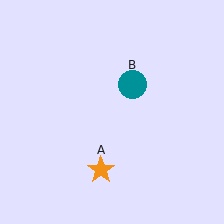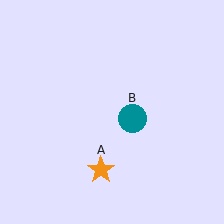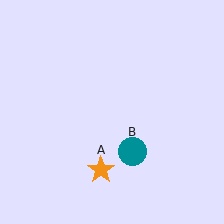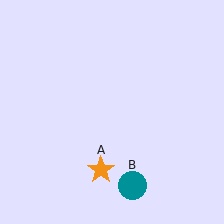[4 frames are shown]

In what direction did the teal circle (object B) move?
The teal circle (object B) moved down.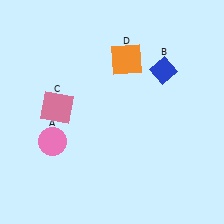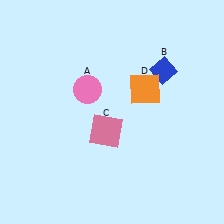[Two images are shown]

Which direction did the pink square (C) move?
The pink square (C) moved right.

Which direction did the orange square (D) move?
The orange square (D) moved down.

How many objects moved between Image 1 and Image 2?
3 objects moved between the two images.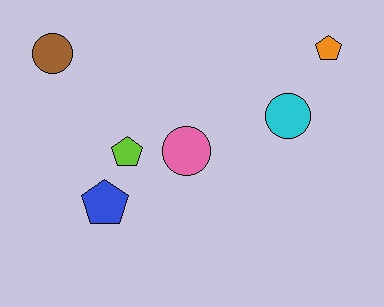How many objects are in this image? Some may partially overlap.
There are 6 objects.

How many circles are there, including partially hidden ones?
There are 3 circles.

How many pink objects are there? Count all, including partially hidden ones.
There is 1 pink object.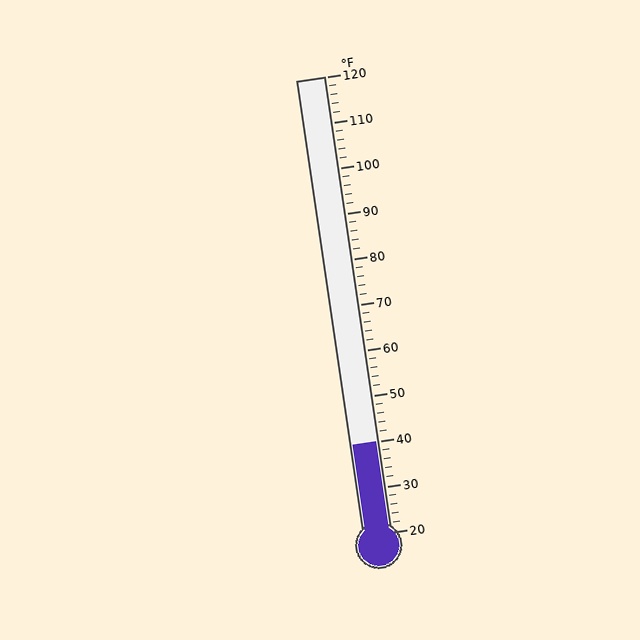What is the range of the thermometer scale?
The thermometer scale ranges from 20°F to 120°F.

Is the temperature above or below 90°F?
The temperature is below 90°F.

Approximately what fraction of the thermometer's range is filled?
The thermometer is filled to approximately 20% of its range.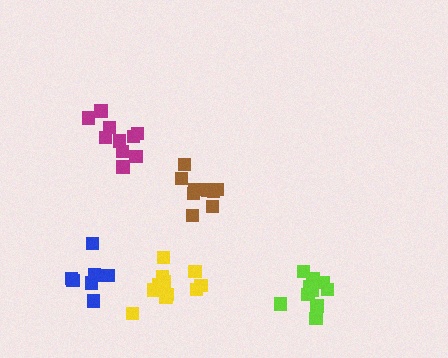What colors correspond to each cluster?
The clusters are colored: blue, yellow, magenta, brown, lime.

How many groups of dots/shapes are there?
There are 5 groups.